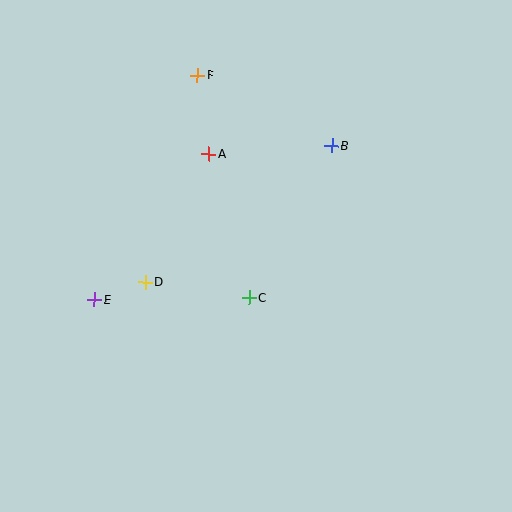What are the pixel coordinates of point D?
Point D is at (145, 282).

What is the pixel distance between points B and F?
The distance between B and F is 151 pixels.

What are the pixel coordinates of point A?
Point A is at (209, 154).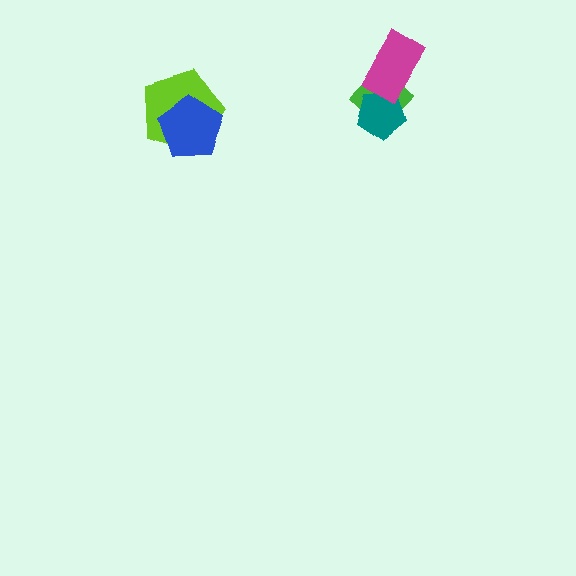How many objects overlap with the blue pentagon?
1 object overlaps with the blue pentagon.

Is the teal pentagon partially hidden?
Yes, it is partially covered by another shape.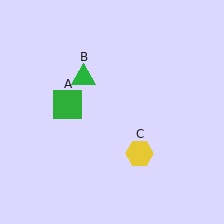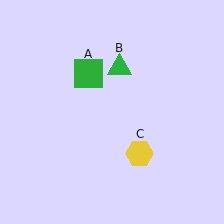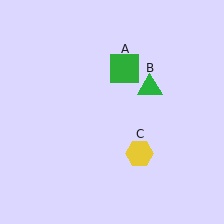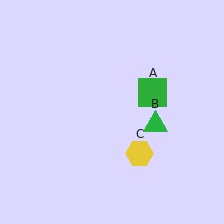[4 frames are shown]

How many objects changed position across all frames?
2 objects changed position: green square (object A), green triangle (object B).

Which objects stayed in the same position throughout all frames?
Yellow hexagon (object C) remained stationary.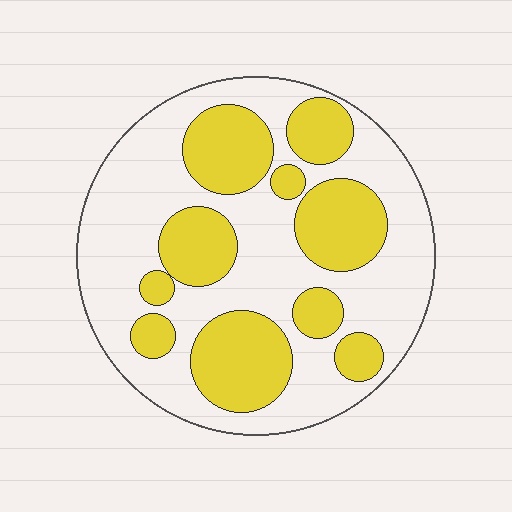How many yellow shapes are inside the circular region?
10.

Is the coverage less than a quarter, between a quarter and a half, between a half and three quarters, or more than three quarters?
Between a quarter and a half.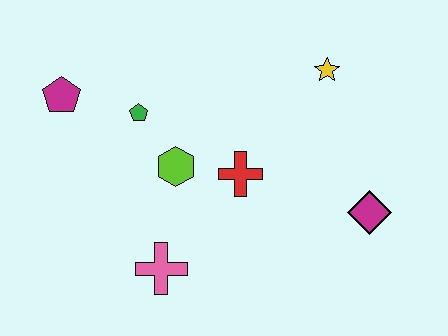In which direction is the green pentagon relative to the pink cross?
The green pentagon is above the pink cross.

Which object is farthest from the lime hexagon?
The magenta diamond is farthest from the lime hexagon.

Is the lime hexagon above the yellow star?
No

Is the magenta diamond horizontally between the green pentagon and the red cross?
No